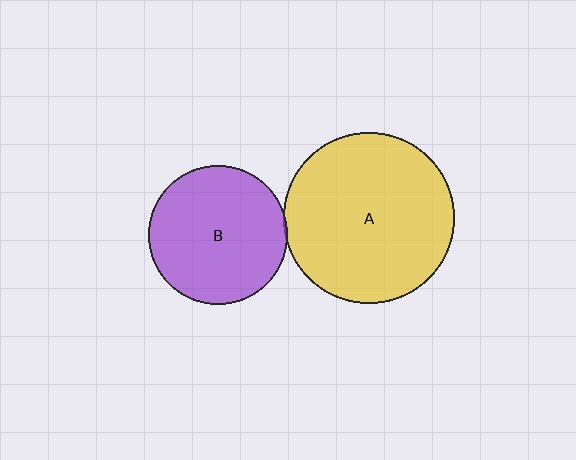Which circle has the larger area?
Circle A (yellow).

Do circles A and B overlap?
Yes.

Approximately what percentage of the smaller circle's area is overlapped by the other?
Approximately 5%.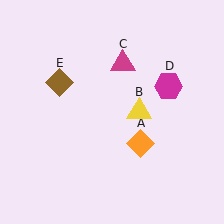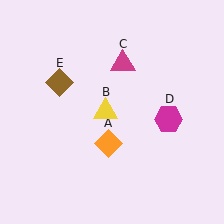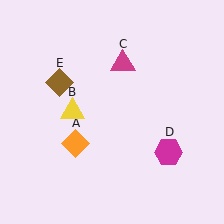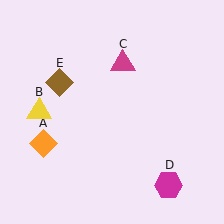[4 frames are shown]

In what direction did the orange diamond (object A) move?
The orange diamond (object A) moved left.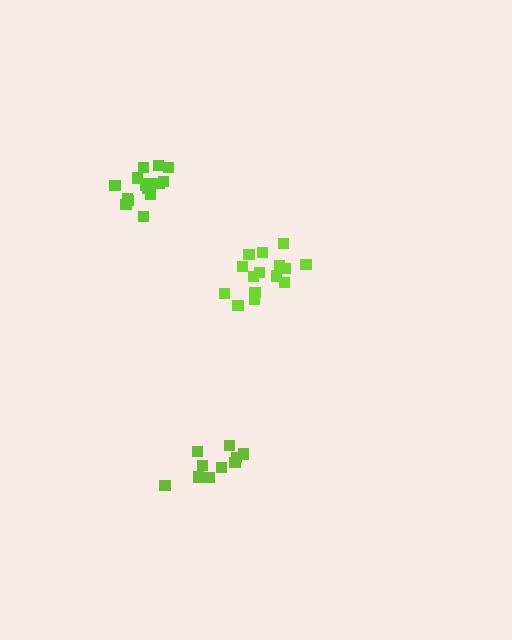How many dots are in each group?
Group 1: 15 dots, Group 2: 10 dots, Group 3: 16 dots (41 total).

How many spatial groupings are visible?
There are 3 spatial groupings.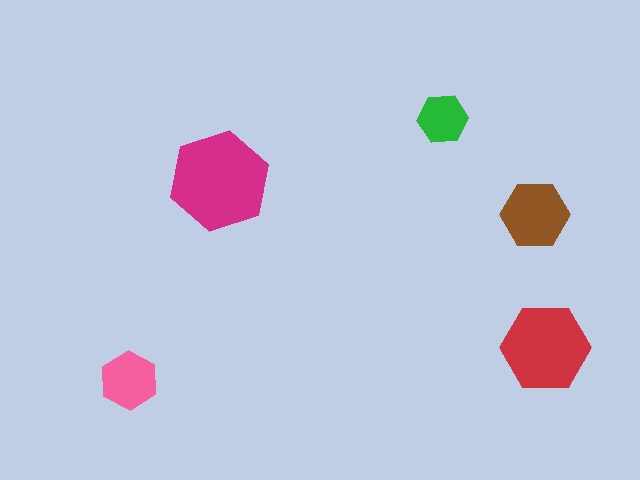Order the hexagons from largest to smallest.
the magenta one, the red one, the brown one, the pink one, the green one.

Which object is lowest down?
The pink hexagon is bottommost.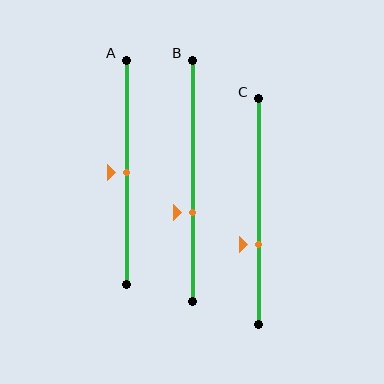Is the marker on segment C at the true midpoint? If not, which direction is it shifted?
No, the marker on segment C is shifted downward by about 15% of the segment length.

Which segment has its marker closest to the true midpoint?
Segment A has its marker closest to the true midpoint.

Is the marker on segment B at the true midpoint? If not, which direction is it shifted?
No, the marker on segment B is shifted downward by about 13% of the segment length.